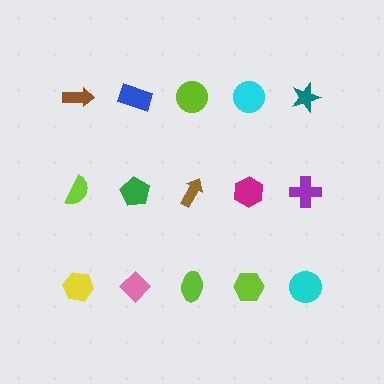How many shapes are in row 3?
5 shapes.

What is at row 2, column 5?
A purple cross.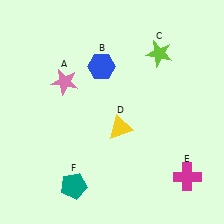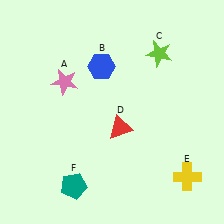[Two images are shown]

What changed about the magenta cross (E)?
In Image 1, E is magenta. In Image 2, it changed to yellow.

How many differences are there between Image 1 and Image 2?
There are 2 differences between the two images.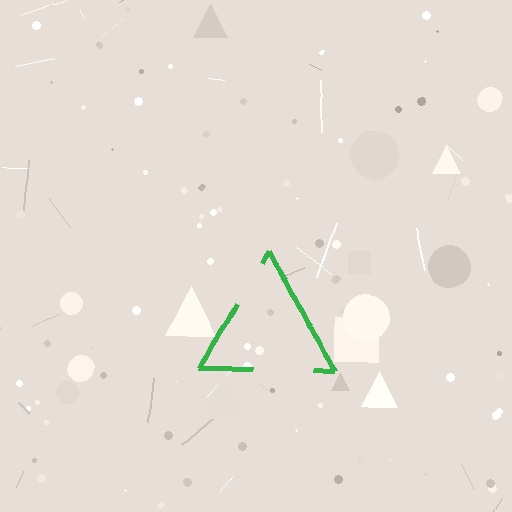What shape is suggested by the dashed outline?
The dashed outline suggests a triangle.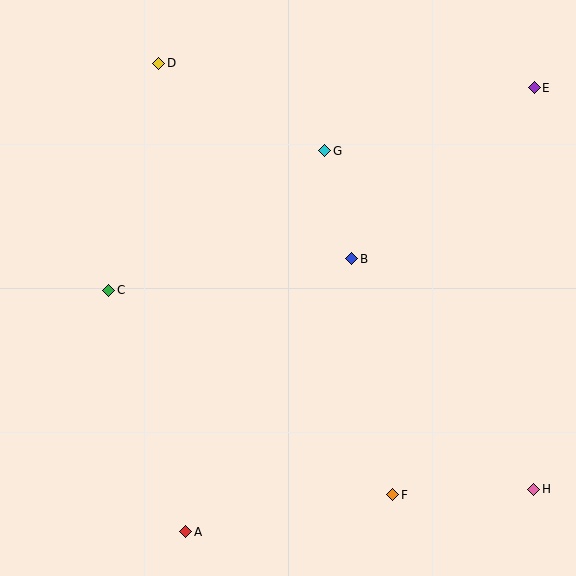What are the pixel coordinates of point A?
Point A is at (186, 532).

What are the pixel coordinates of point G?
Point G is at (325, 151).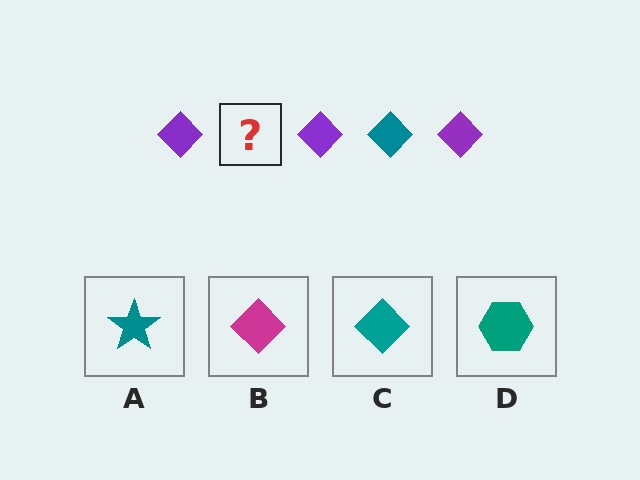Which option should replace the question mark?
Option C.